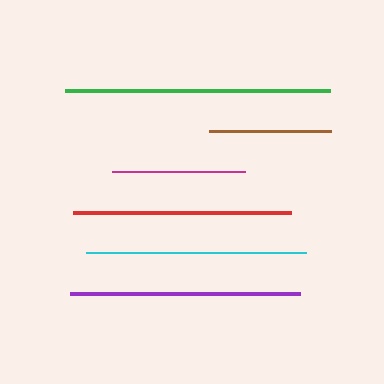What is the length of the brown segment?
The brown segment is approximately 122 pixels long.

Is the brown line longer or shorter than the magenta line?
The magenta line is longer than the brown line.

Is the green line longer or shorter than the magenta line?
The green line is longer than the magenta line.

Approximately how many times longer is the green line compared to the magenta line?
The green line is approximately 2.0 times the length of the magenta line.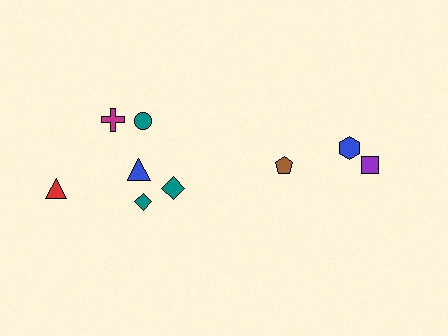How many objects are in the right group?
There are 3 objects.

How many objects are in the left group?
There are 6 objects.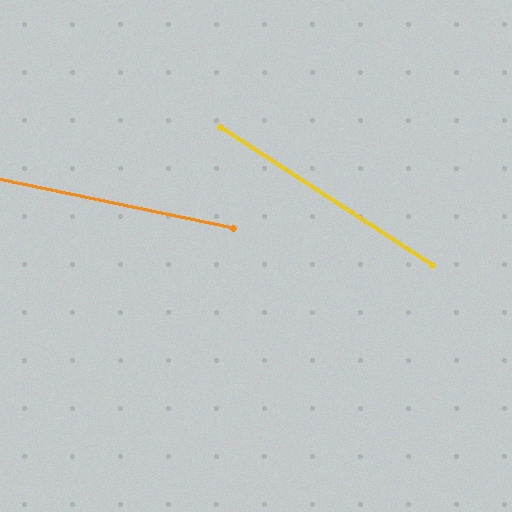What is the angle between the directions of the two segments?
Approximately 21 degrees.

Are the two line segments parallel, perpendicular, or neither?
Neither parallel nor perpendicular — they differ by about 21°.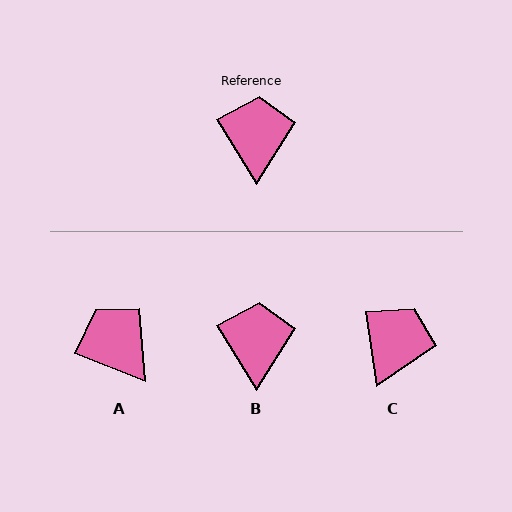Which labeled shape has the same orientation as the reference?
B.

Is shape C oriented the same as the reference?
No, it is off by about 24 degrees.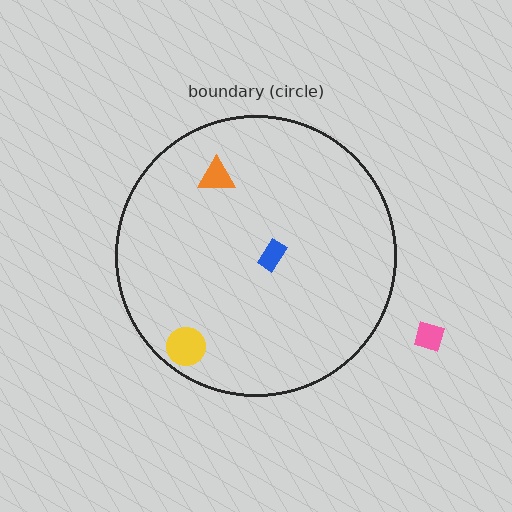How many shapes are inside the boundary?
3 inside, 1 outside.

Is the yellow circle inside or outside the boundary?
Inside.